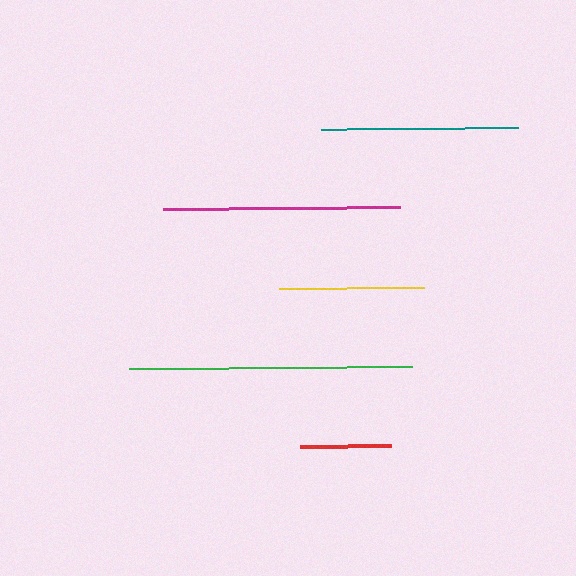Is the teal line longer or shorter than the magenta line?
The magenta line is longer than the teal line.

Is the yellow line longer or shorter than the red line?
The yellow line is longer than the red line.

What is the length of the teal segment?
The teal segment is approximately 197 pixels long.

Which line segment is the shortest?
The red line is the shortest at approximately 91 pixels.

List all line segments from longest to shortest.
From longest to shortest: green, magenta, teal, yellow, red.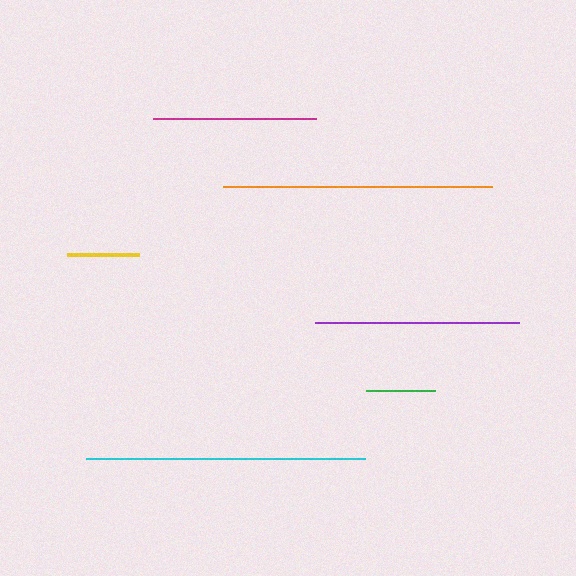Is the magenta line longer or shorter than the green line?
The magenta line is longer than the green line.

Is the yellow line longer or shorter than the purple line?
The purple line is longer than the yellow line.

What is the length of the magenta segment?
The magenta segment is approximately 163 pixels long.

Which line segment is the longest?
The cyan line is the longest at approximately 279 pixels.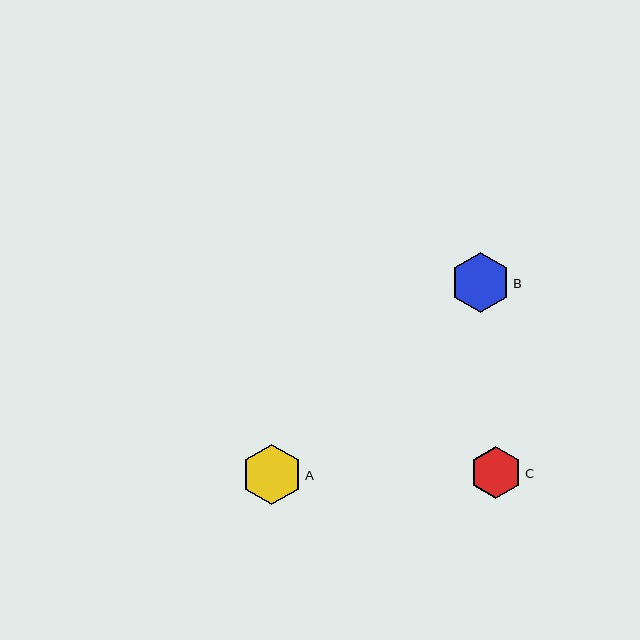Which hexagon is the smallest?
Hexagon C is the smallest with a size of approximately 52 pixels.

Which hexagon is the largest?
Hexagon A is the largest with a size of approximately 60 pixels.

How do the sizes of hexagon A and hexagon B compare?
Hexagon A and hexagon B are approximately the same size.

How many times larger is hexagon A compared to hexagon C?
Hexagon A is approximately 1.2 times the size of hexagon C.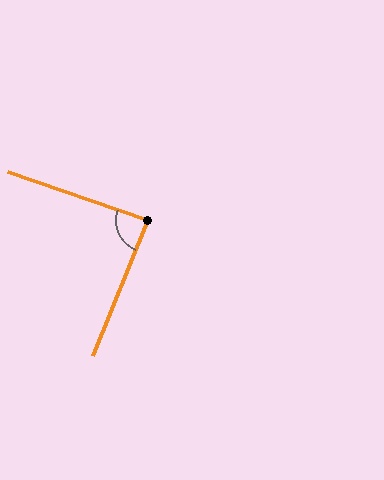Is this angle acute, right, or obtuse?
It is approximately a right angle.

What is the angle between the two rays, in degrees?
Approximately 87 degrees.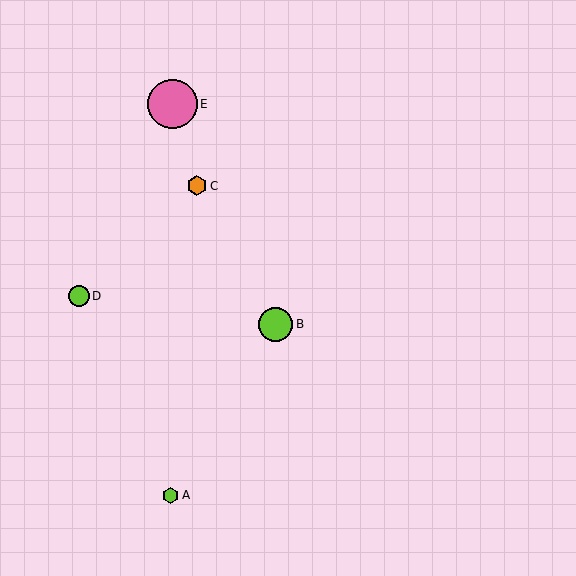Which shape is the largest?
The pink circle (labeled E) is the largest.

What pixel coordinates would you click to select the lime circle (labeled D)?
Click at (79, 296) to select the lime circle D.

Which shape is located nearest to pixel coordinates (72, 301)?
The lime circle (labeled D) at (79, 296) is nearest to that location.